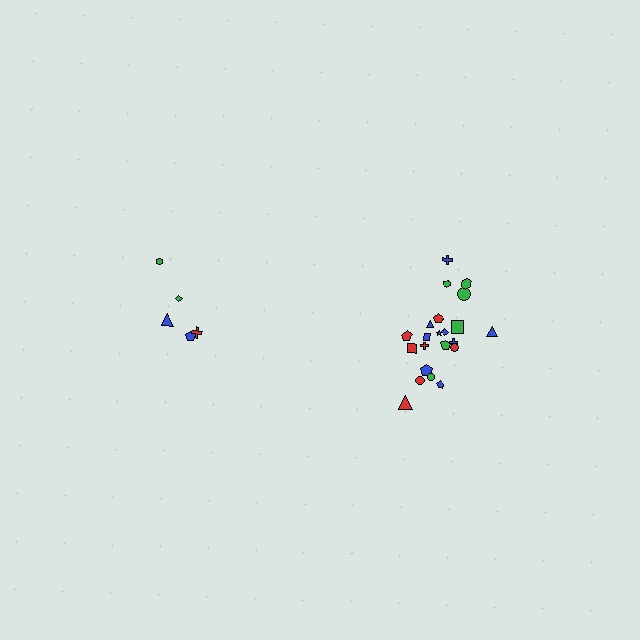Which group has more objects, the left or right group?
The right group.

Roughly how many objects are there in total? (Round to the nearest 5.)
Roughly 25 objects in total.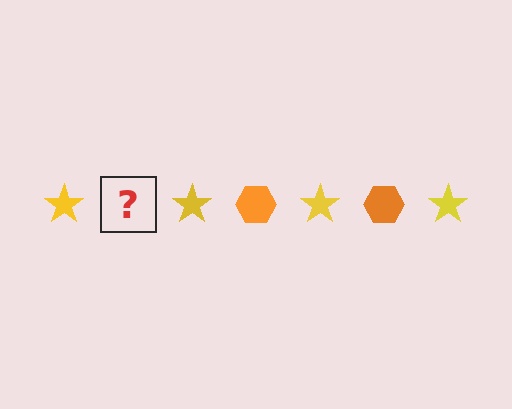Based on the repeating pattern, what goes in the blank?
The blank should be an orange hexagon.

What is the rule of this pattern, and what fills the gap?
The rule is that the pattern alternates between yellow star and orange hexagon. The gap should be filled with an orange hexagon.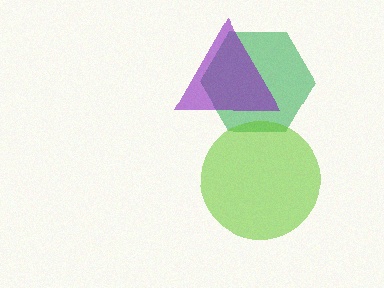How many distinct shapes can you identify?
There are 3 distinct shapes: a green hexagon, a lime circle, a purple triangle.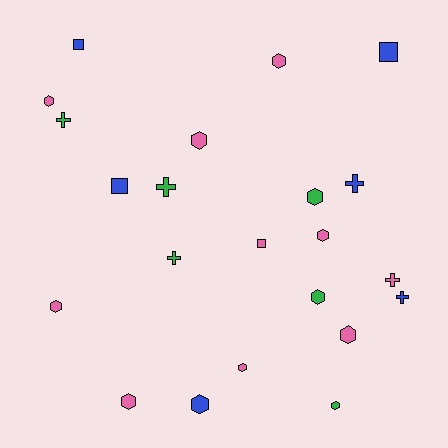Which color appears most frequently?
Pink, with 10 objects.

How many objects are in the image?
There are 22 objects.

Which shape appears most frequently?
Hexagon, with 12 objects.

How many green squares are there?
There are no green squares.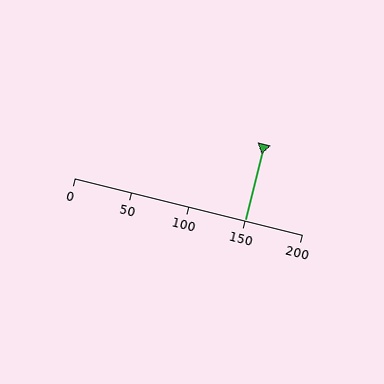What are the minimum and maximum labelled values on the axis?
The axis runs from 0 to 200.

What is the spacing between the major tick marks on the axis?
The major ticks are spaced 50 apart.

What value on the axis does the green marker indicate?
The marker indicates approximately 150.